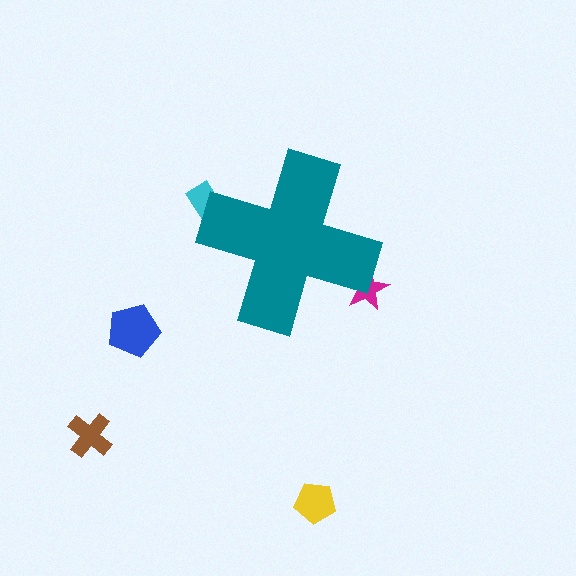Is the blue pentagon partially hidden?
No, the blue pentagon is fully visible.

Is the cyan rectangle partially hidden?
Yes, the cyan rectangle is partially hidden behind the teal cross.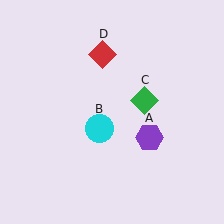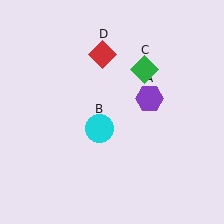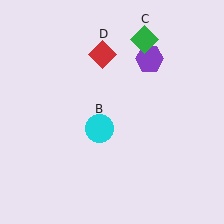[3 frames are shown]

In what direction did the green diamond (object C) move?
The green diamond (object C) moved up.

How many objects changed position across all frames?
2 objects changed position: purple hexagon (object A), green diamond (object C).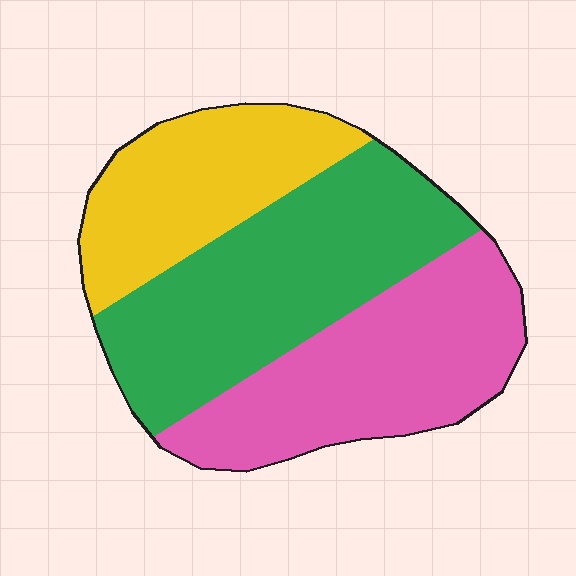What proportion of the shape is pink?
Pink takes up about one third (1/3) of the shape.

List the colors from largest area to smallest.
From largest to smallest: green, pink, yellow.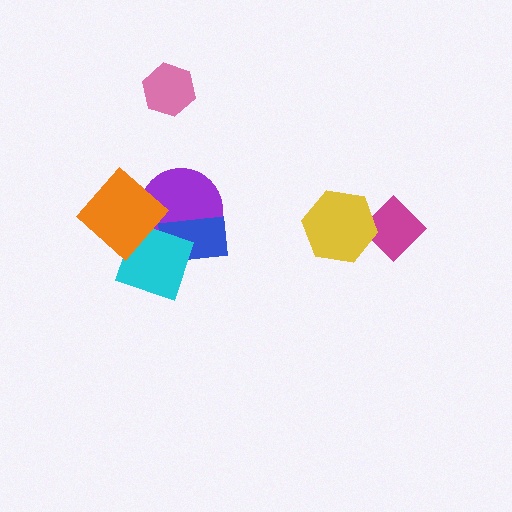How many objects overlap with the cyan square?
3 objects overlap with the cyan square.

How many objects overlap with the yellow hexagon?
1 object overlaps with the yellow hexagon.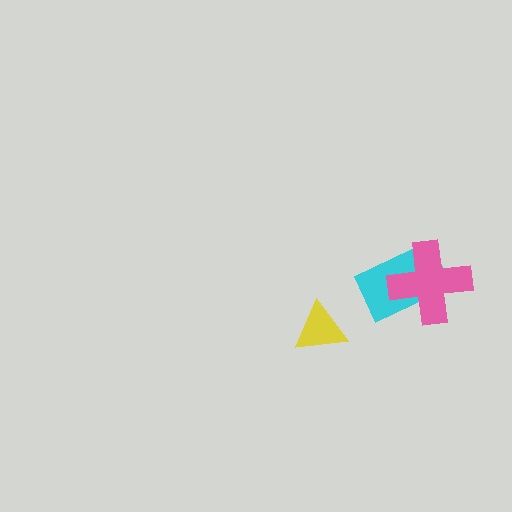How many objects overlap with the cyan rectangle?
1 object overlaps with the cyan rectangle.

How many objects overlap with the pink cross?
1 object overlaps with the pink cross.